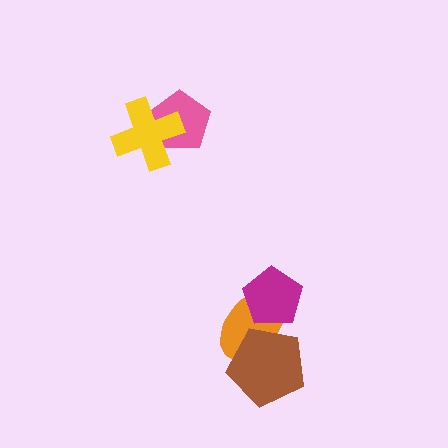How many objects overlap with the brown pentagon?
1 object overlaps with the brown pentagon.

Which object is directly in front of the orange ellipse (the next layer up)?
The magenta pentagon is directly in front of the orange ellipse.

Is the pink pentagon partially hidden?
Yes, it is partially covered by another shape.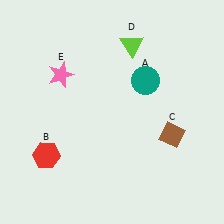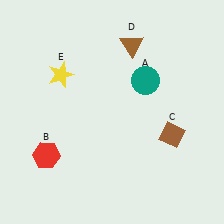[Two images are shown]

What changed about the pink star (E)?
In Image 1, E is pink. In Image 2, it changed to yellow.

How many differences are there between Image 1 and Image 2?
There are 2 differences between the two images.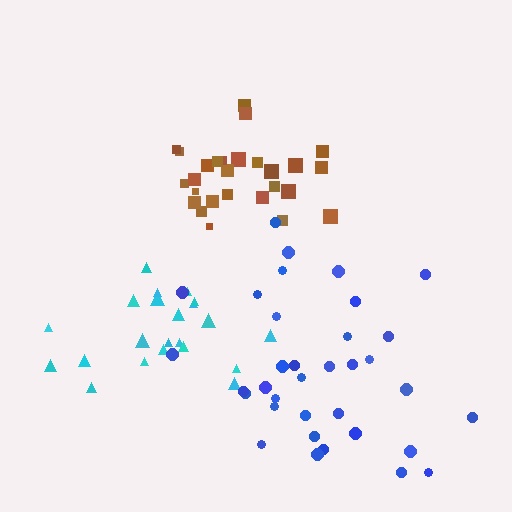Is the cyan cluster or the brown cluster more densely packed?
Brown.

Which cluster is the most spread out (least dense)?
Blue.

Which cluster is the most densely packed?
Brown.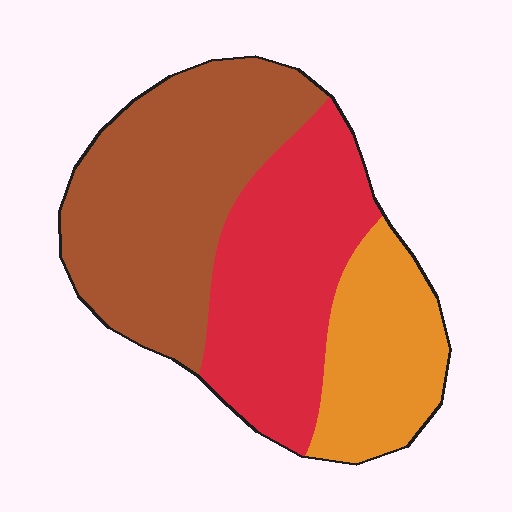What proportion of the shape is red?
Red covers 35% of the shape.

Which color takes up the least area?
Orange, at roughly 20%.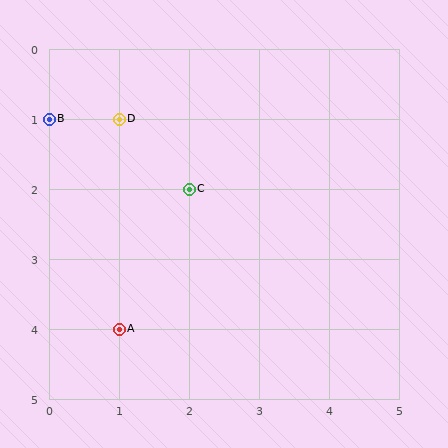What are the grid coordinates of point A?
Point A is at grid coordinates (1, 4).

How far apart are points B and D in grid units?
Points B and D are 1 column apart.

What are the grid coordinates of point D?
Point D is at grid coordinates (1, 1).